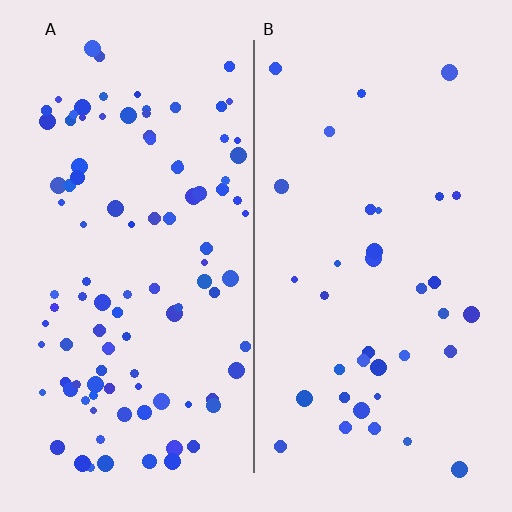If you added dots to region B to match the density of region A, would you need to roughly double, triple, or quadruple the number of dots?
Approximately triple.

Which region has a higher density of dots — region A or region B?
A (the left).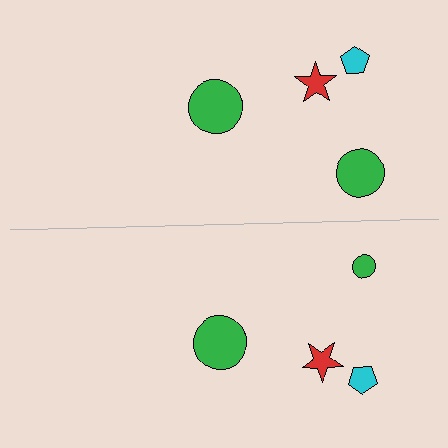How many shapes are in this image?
There are 8 shapes in this image.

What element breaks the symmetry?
The green circle on the bottom side has a different size than its mirror counterpart.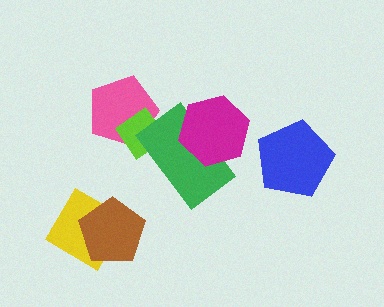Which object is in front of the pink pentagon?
The lime diamond is in front of the pink pentagon.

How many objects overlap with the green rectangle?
2 objects overlap with the green rectangle.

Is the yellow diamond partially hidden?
Yes, it is partially covered by another shape.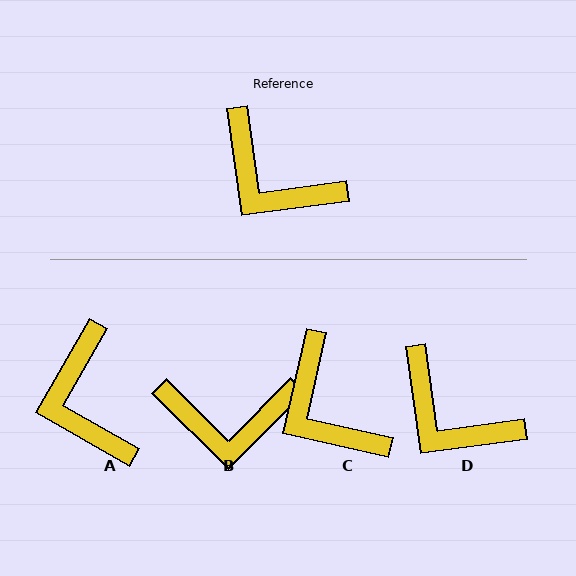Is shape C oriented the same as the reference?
No, it is off by about 20 degrees.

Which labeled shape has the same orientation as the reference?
D.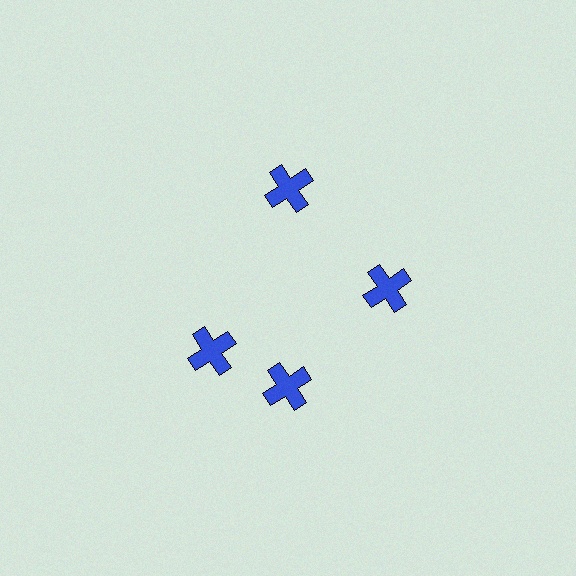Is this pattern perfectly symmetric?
No. The 4 blue crosses are arranged in a ring, but one element near the 9 o'clock position is rotated out of alignment along the ring, breaking the 4-fold rotational symmetry.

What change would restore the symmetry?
The symmetry would be restored by rotating it back into even spacing with its neighbors so that all 4 crosses sit at equal angles and equal distance from the center.